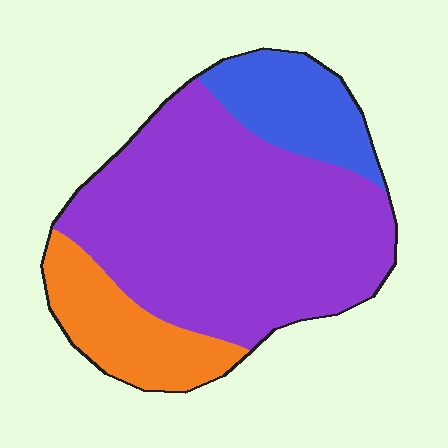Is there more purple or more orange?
Purple.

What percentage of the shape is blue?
Blue takes up about one sixth (1/6) of the shape.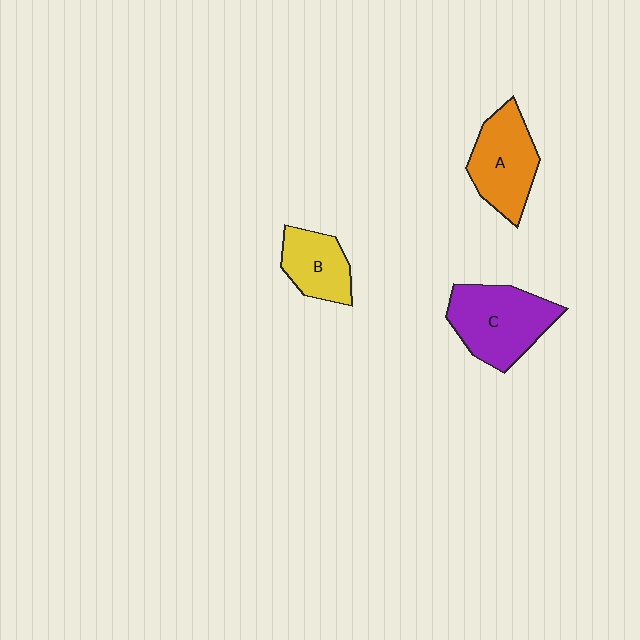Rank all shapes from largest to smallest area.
From largest to smallest: C (purple), A (orange), B (yellow).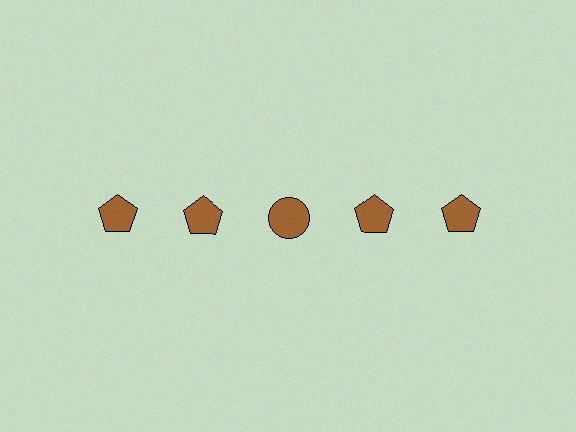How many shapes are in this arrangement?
There are 5 shapes arranged in a grid pattern.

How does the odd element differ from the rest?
It has a different shape: circle instead of pentagon.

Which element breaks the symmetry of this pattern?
The brown circle in the top row, center column breaks the symmetry. All other shapes are brown pentagons.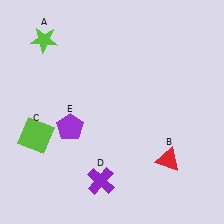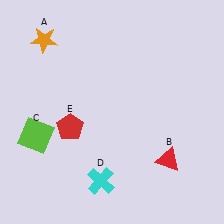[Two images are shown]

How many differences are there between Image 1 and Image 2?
There are 3 differences between the two images.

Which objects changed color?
A changed from lime to orange. D changed from purple to cyan. E changed from purple to red.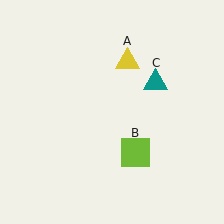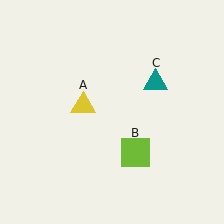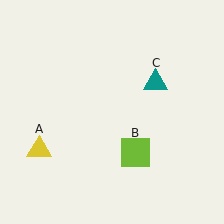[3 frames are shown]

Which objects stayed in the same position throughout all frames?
Lime square (object B) and teal triangle (object C) remained stationary.